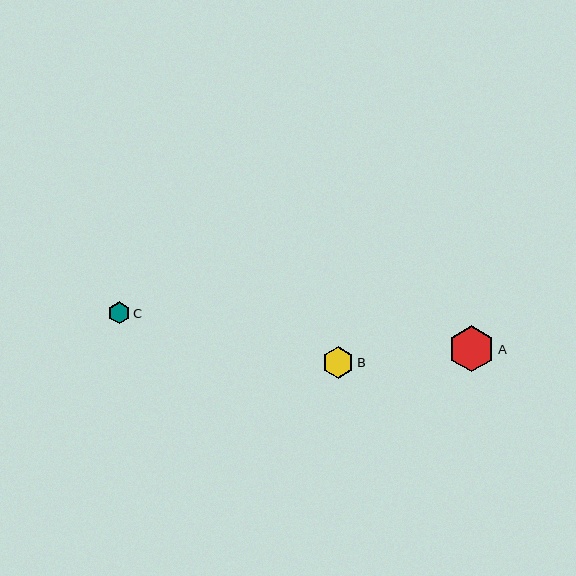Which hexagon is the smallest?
Hexagon C is the smallest with a size of approximately 22 pixels.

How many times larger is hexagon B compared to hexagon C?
Hexagon B is approximately 1.4 times the size of hexagon C.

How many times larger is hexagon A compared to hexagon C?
Hexagon A is approximately 2.1 times the size of hexagon C.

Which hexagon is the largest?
Hexagon A is the largest with a size of approximately 46 pixels.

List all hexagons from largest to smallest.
From largest to smallest: A, B, C.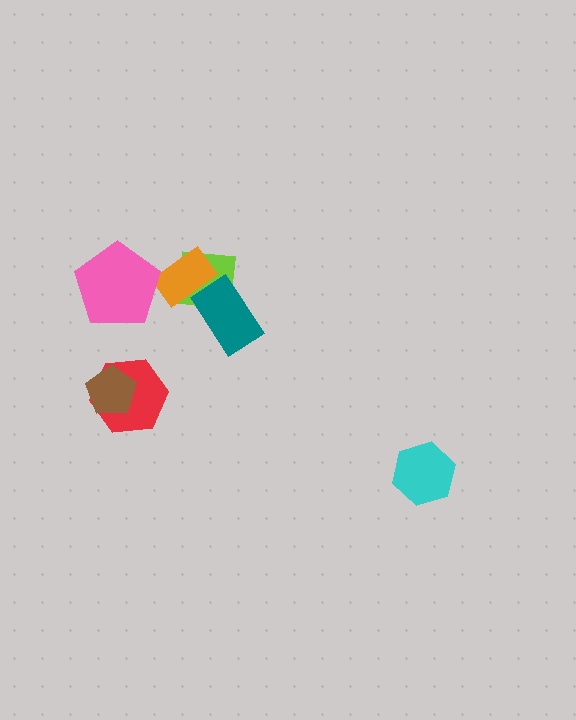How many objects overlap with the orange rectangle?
1 object overlaps with the orange rectangle.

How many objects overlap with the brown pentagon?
1 object overlaps with the brown pentagon.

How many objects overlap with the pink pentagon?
0 objects overlap with the pink pentagon.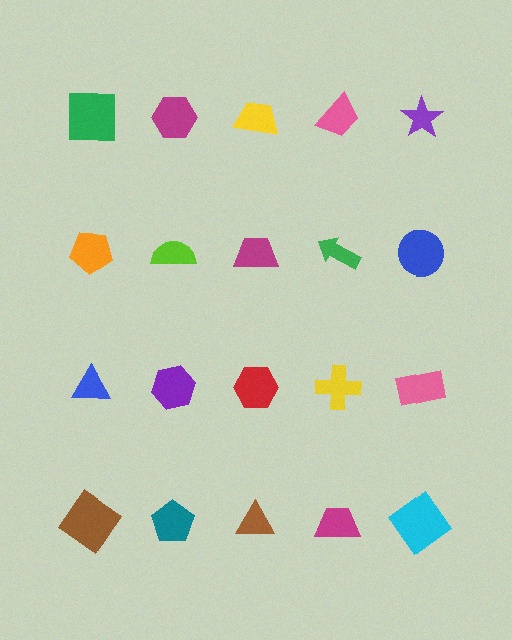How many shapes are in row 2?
5 shapes.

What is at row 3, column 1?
A blue triangle.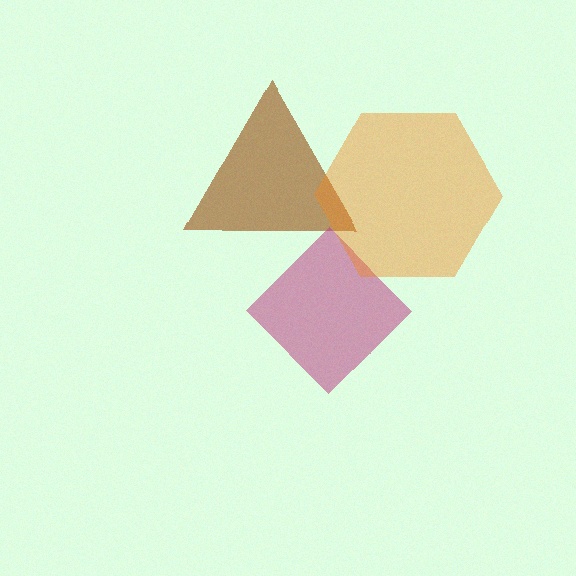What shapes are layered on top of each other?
The layered shapes are: a brown triangle, a magenta diamond, an orange hexagon.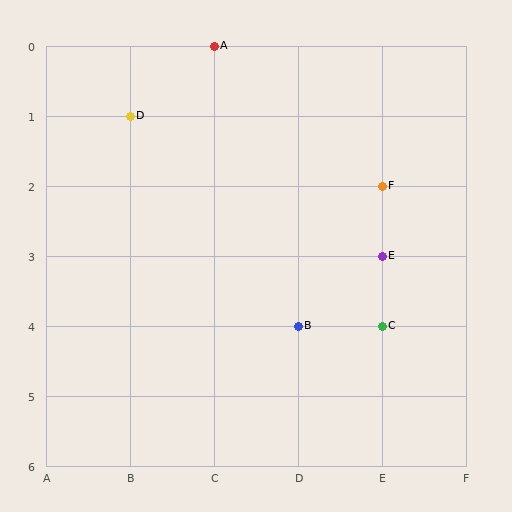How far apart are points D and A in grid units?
Points D and A are 1 column and 1 row apart (about 1.4 grid units diagonally).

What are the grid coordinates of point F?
Point F is at grid coordinates (E, 2).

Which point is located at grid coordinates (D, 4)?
Point B is at (D, 4).